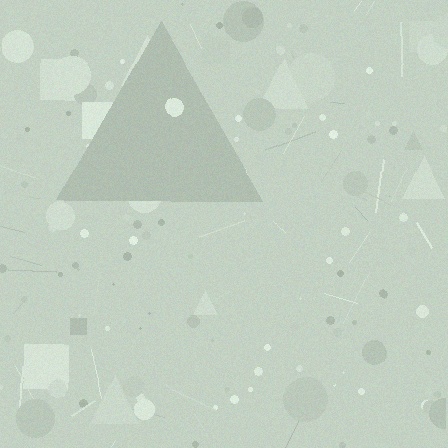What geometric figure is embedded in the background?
A triangle is embedded in the background.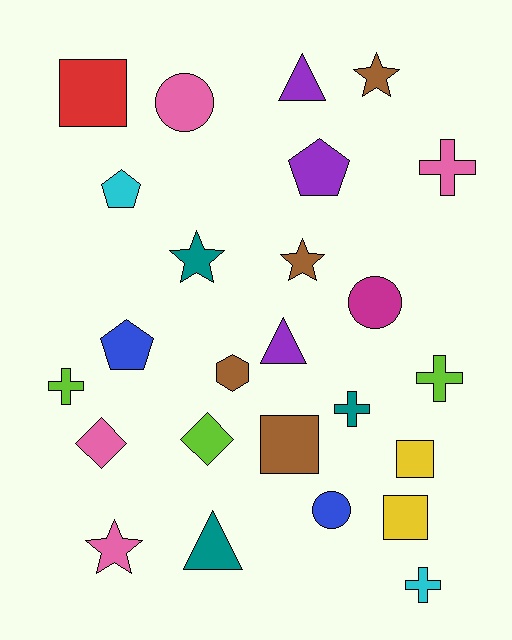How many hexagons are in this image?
There is 1 hexagon.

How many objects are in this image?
There are 25 objects.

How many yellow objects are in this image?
There are 2 yellow objects.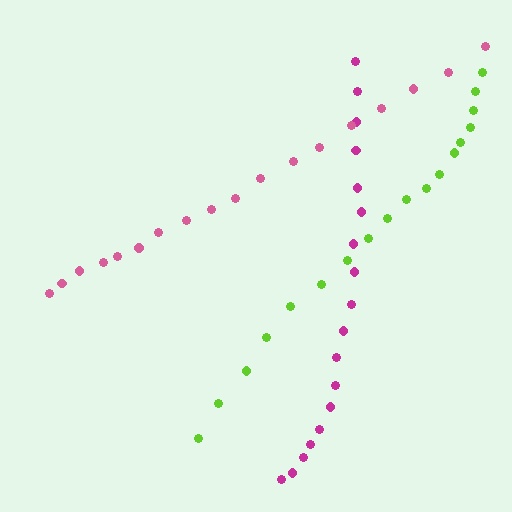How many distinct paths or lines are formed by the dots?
There are 3 distinct paths.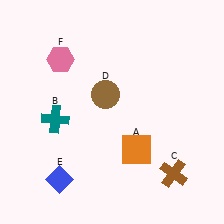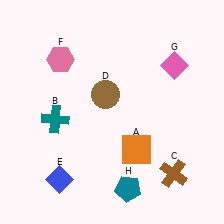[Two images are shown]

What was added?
A pink diamond (G), a teal pentagon (H) were added in Image 2.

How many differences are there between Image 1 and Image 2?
There are 2 differences between the two images.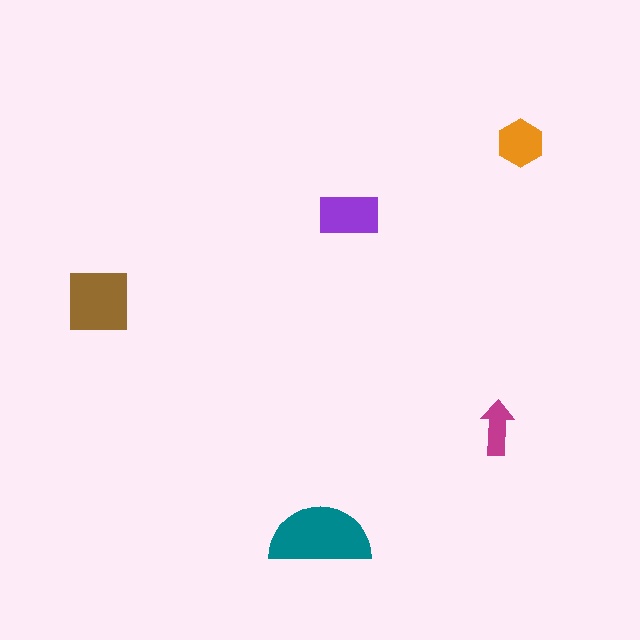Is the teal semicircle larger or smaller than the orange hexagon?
Larger.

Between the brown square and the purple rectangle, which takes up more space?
The brown square.